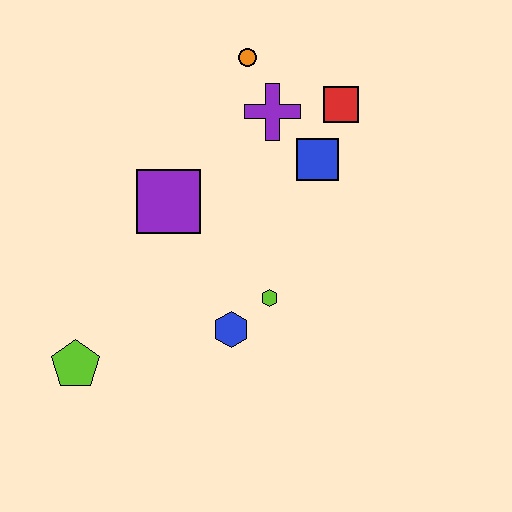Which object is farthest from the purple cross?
The lime pentagon is farthest from the purple cross.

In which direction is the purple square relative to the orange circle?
The purple square is below the orange circle.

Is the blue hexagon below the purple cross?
Yes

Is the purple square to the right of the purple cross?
No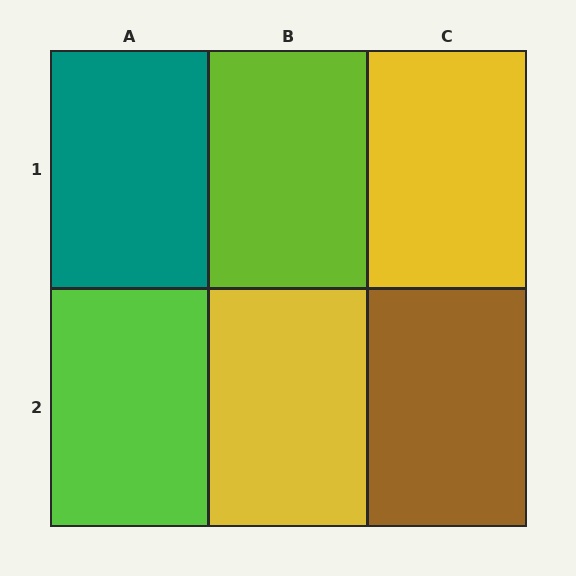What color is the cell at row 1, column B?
Lime.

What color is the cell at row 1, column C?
Yellow.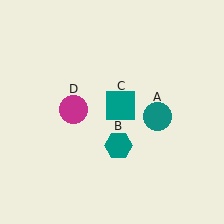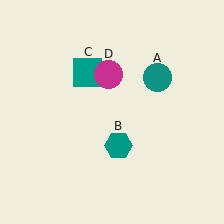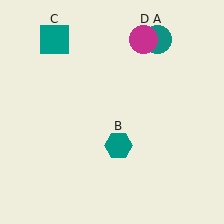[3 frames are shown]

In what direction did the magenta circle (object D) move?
The magenta circle (object D) moved up and to the right.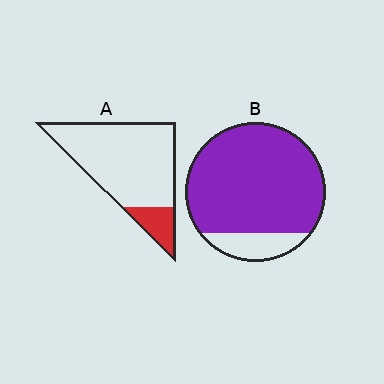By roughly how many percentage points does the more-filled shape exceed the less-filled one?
By roughly 70 percentage points (B over A).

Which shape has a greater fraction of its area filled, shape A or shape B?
Shape B.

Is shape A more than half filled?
No.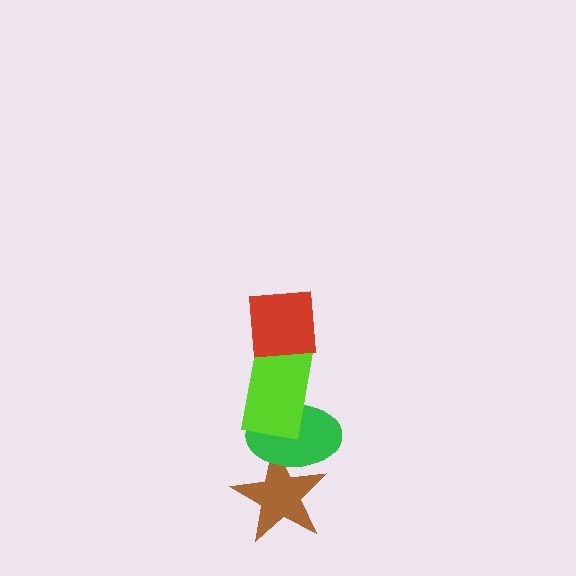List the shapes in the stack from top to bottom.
From top to bottom: the red square, the lime rectangle, the green ellipse, the brown star.